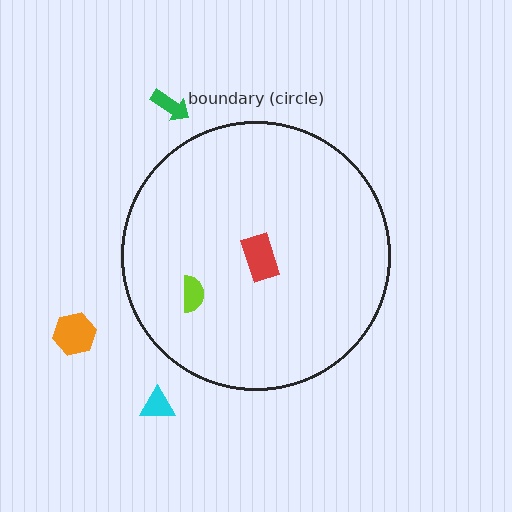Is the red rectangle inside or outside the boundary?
Inside.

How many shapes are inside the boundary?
2 inside, 3 outside.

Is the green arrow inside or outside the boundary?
Outside.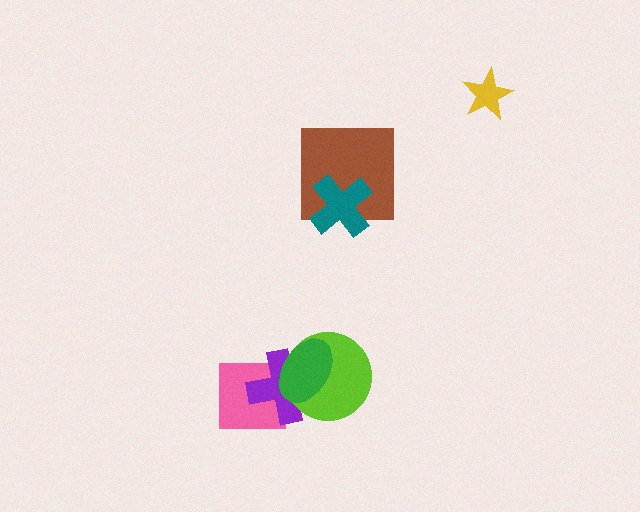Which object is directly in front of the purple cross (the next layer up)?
The lime circle is directly in front of the purple cross.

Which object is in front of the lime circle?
The green ellipse is in front of the lime circle.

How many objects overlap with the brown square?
1 object overlaps with the brown square.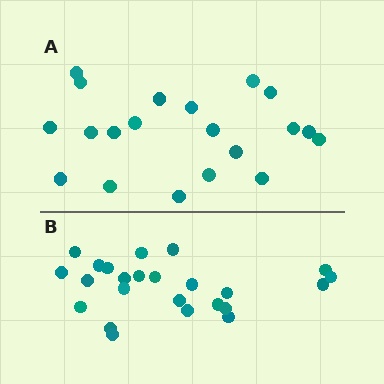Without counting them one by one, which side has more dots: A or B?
Region B (the bottom region) has more dots.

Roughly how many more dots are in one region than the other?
Region B has about 4 more dots than region A.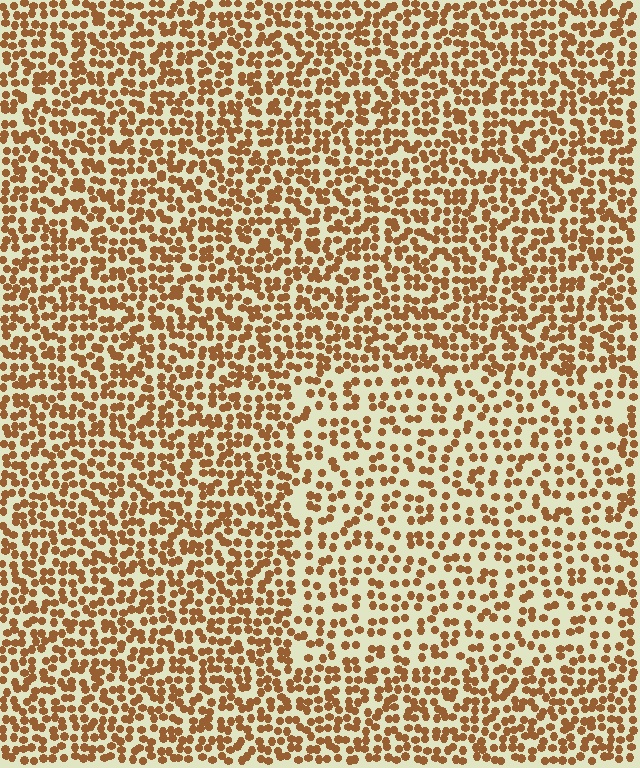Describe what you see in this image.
The image contains small brown elements arranged at two different densities. A rectangle-shaped region is visible where the elements are less densely packed than the surrounding area.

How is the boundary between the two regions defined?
The boundary is defined by a change in element density (approximately 1.6x ratio). All elements are the same color, size, and shape.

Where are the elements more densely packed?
The elements are more densely packed outside the rectangle boundary.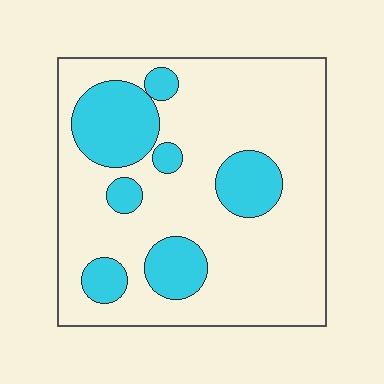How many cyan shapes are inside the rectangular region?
7.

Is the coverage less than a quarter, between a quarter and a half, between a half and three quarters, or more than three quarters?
Less than a quarter.